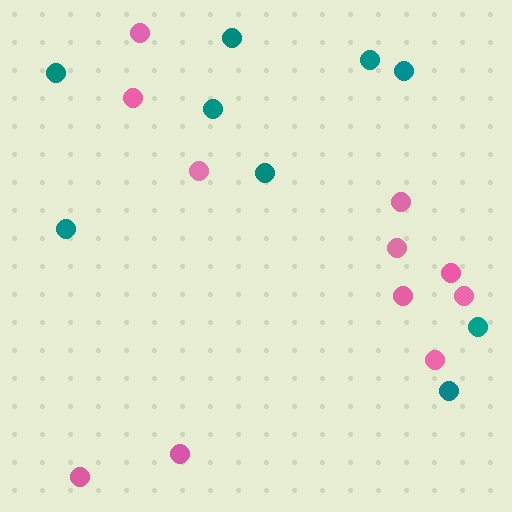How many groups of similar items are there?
There are 2 groups: one group of teal circles (9) and one group of pink circles (11).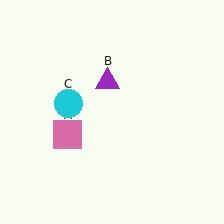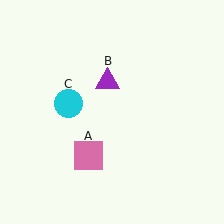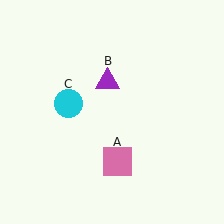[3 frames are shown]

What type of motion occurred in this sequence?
The pink square (object A) rotated counterclockwise around the center of the scene.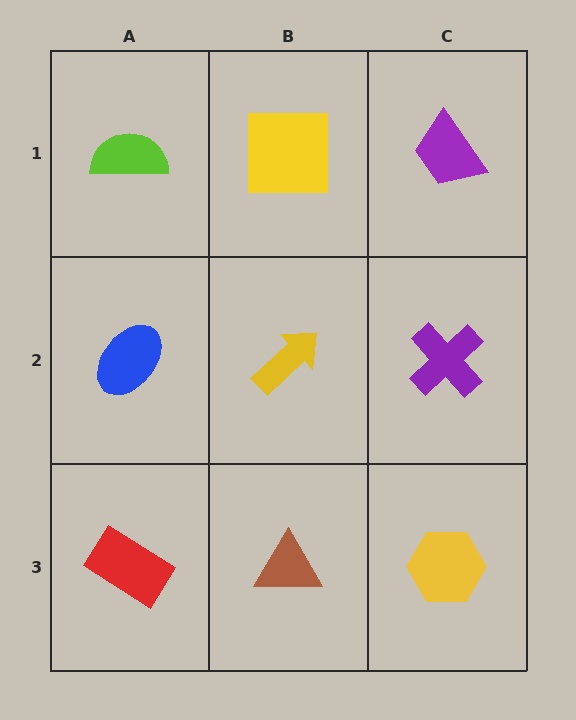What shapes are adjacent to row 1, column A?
A blue ellipse (row 2, column A), a yellow square (row 1, column B).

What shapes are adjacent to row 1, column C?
A purple cross (row 2, column C), a yellow square (row 1, column B).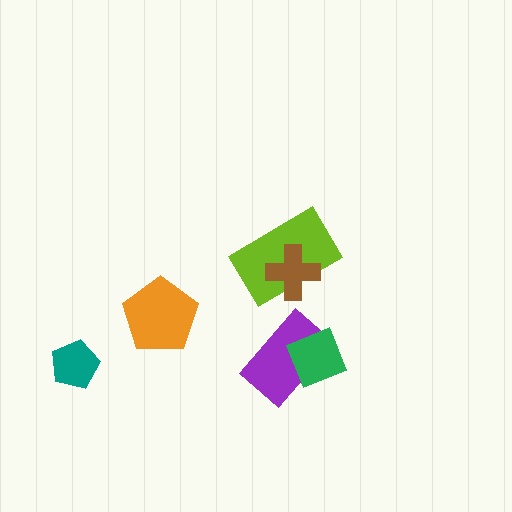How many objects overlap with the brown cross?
1 object overlaps with the brown cross.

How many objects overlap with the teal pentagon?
0 objects overlap with the teal pentagon.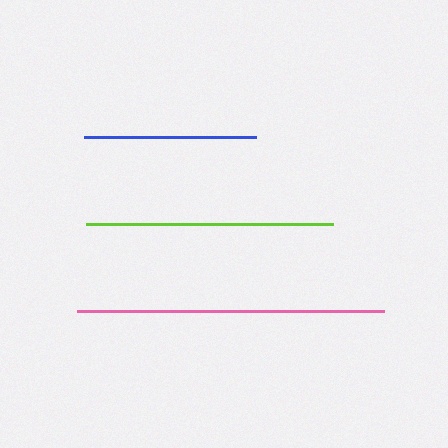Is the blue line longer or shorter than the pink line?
The pink line is longer than the blue line.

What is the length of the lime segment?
The lime segment is approximately 246 pixels long.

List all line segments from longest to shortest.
From longest to shortest: pink, lime, blue.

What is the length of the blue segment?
The blue segment is approximately 172 pixels long.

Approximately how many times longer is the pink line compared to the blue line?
The pink line is approximately 1.8 times the length of the blue line.